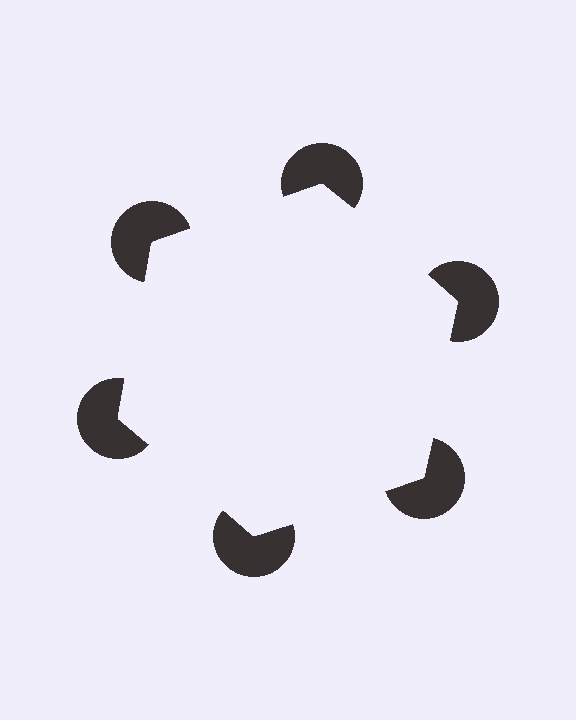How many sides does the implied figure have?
6 sides.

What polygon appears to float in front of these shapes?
An illusory hexagon — its edges are inferred from the aligned wedge cuts in the pac-man discs, not physically drawn.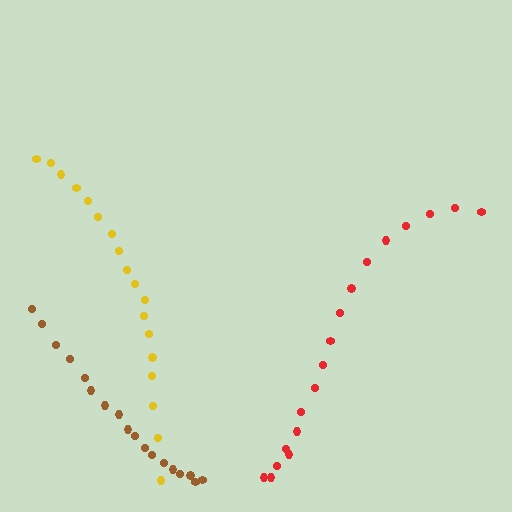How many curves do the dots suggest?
There are 3 distinct paths.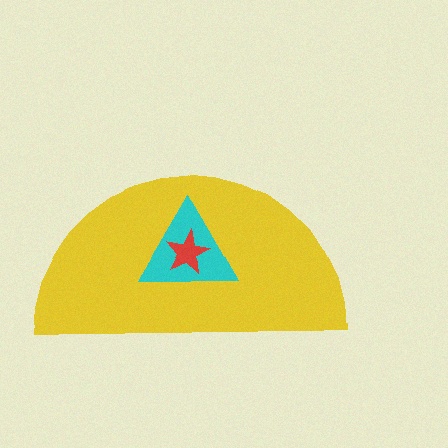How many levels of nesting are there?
3.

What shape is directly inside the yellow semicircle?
The cyan triangle.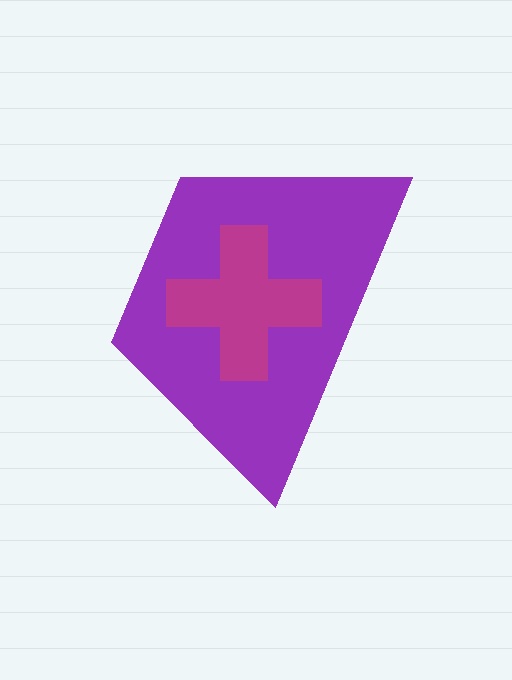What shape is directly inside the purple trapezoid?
The magenta cross.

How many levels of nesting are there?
2.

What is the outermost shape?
The purple trapezoid.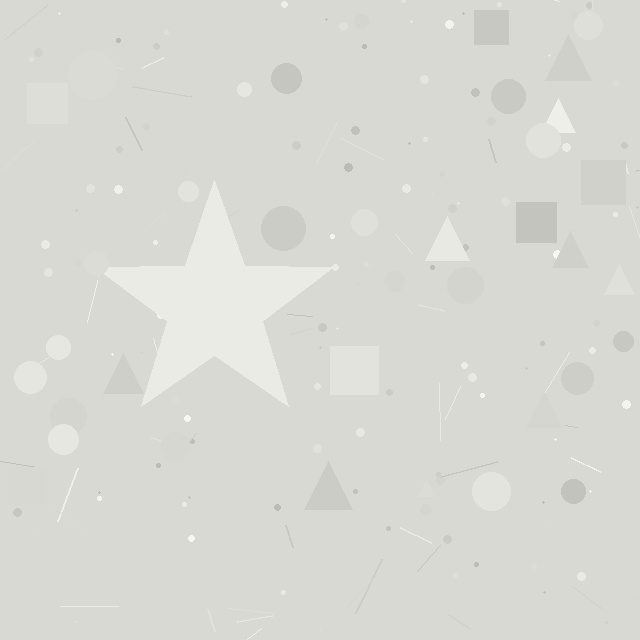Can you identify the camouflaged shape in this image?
The camouflaged shape is a star.